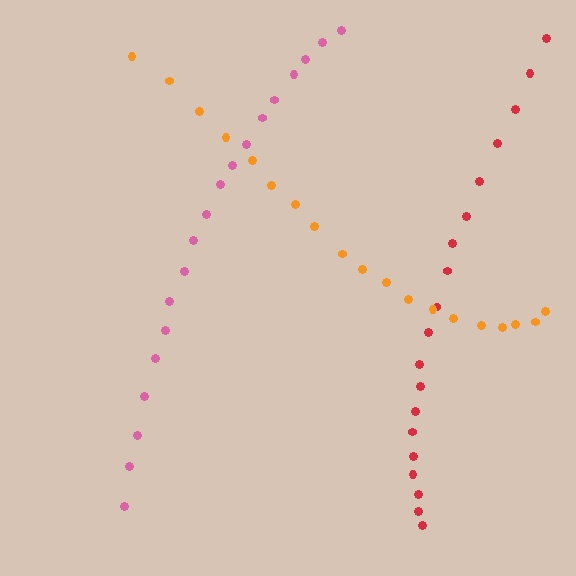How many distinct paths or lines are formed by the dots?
There are 3 distinct paths.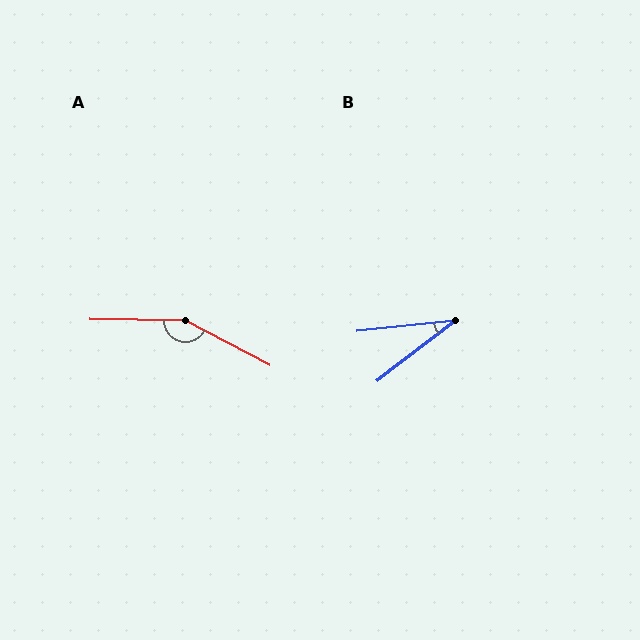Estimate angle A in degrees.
Approximately 153 degrees.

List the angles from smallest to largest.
B (32°), A (153°).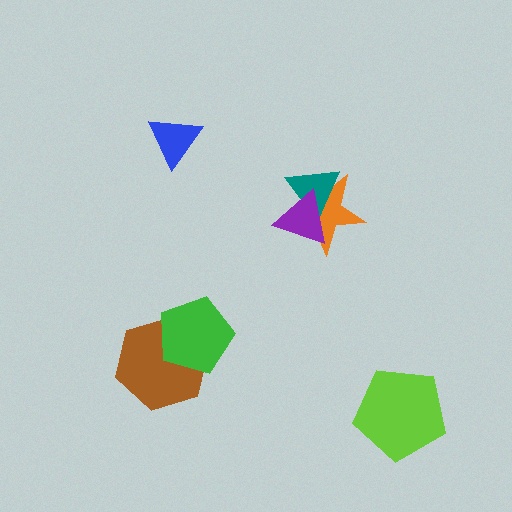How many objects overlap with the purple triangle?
2 objects overlap with the purple triangle.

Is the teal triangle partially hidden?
Yes, it is partially covered by another shape.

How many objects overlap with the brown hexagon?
1 object overlaps with the brown hexagon.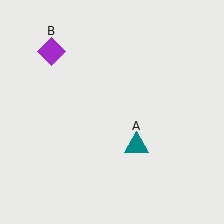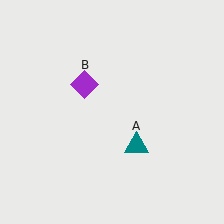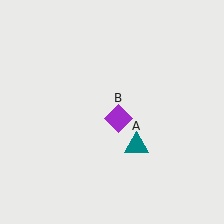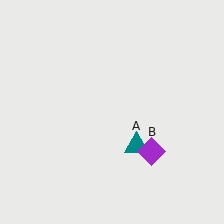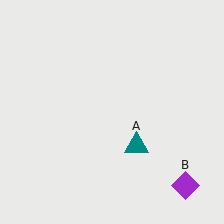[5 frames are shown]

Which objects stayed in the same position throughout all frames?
Teal triangle (object A) remained stationary.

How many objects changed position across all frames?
1 object changed position: purple diamond (object B).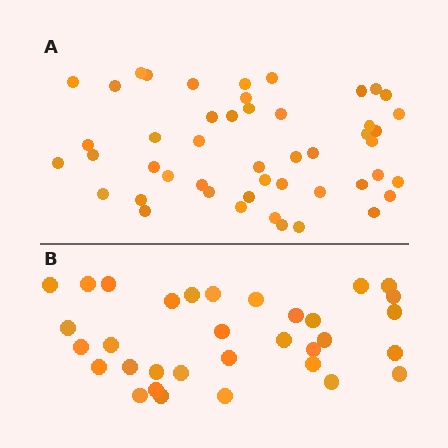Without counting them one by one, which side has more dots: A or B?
Region A (the top region) has more dots.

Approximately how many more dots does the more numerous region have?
Region A has approximately 15 more dots than region B.